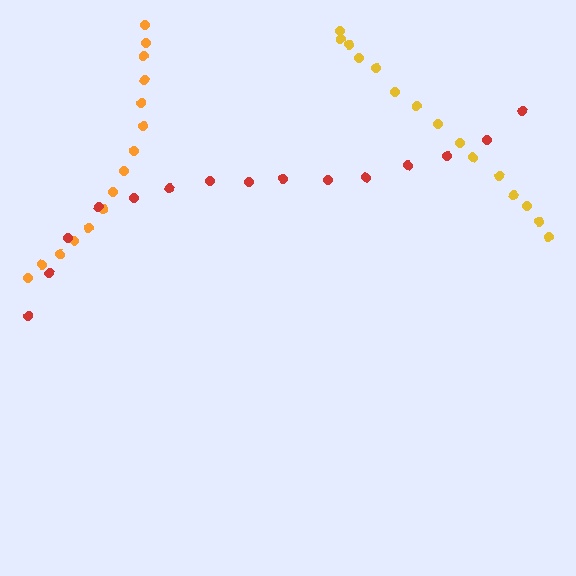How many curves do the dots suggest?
There are 3 distinct paths.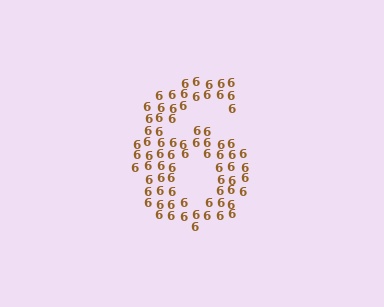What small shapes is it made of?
It is made of small digit 6's.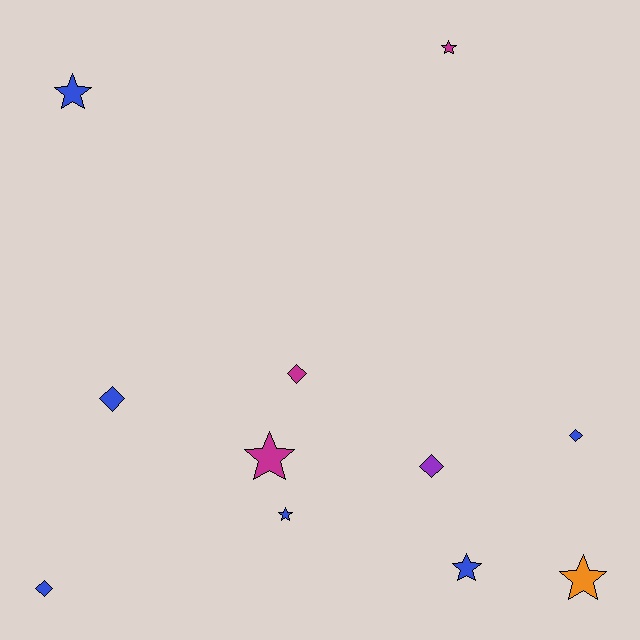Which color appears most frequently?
Blue, with 6 objects.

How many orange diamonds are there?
There are no orange diamonds.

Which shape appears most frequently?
Star, with 6 objects.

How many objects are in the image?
There are 11 objects.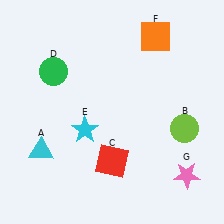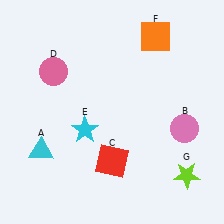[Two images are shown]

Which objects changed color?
B changed from lime to pink. D changed from green to pink. G changed from pink to lime.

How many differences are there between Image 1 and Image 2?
There are 3 differences between the two images.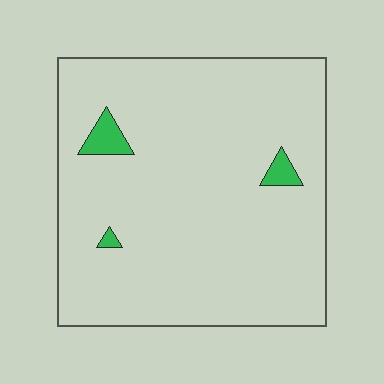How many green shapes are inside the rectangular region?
3.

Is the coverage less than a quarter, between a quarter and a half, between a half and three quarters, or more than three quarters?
Less than a quarter.